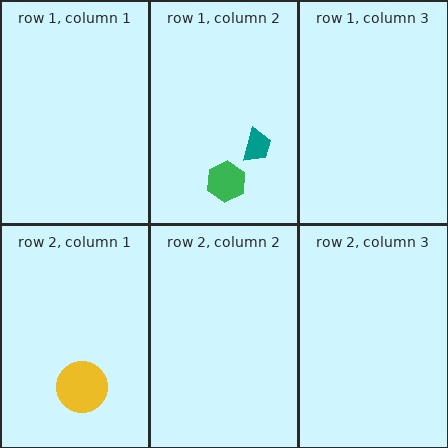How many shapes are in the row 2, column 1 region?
1.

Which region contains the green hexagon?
The row 1, column 2 region.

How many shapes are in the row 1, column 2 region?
2.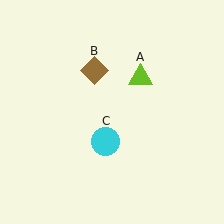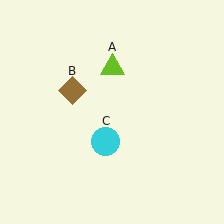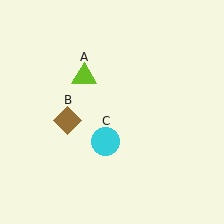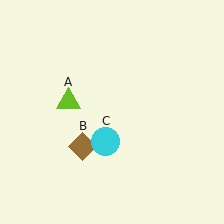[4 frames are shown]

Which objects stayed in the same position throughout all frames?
Cyan circle (object C) remained stationary.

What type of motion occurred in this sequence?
The lime triangle (object A), brown diamond (object B) rotated counterclockwise around the center of the scene.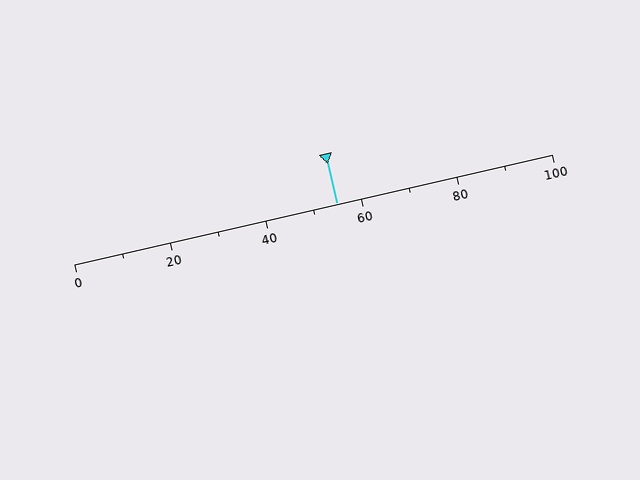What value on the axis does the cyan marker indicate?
The marker indicates approximately 55.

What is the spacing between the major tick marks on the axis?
The major ticks are spaced 20 apart.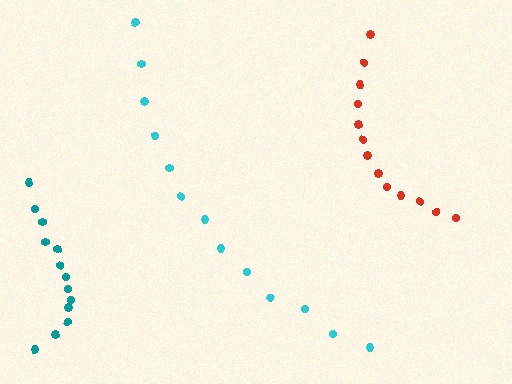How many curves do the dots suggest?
There are 3 distinct paths.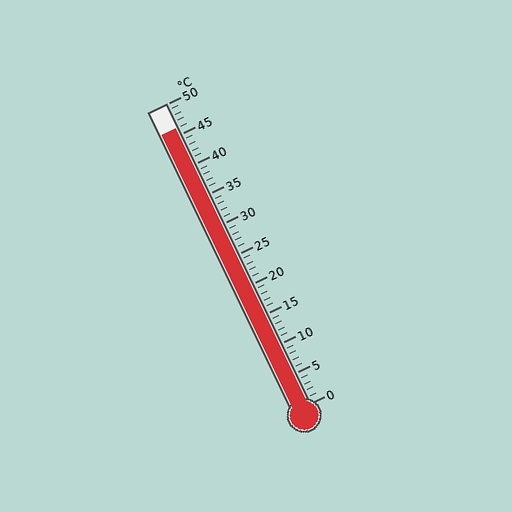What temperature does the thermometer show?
The thermometer shows approximately 46°C.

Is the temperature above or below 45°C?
The temperature is above 45°C.